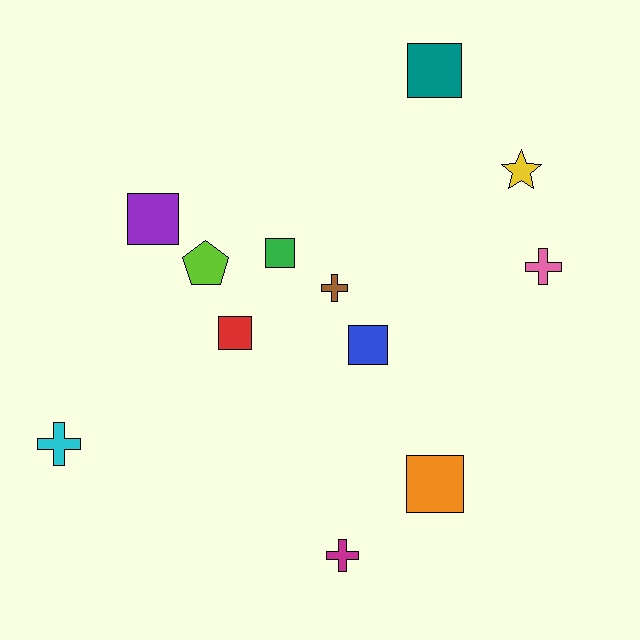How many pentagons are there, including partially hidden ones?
There is 1 pentagon.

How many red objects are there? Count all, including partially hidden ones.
There is 1 red object.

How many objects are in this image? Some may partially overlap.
There are 12 objects.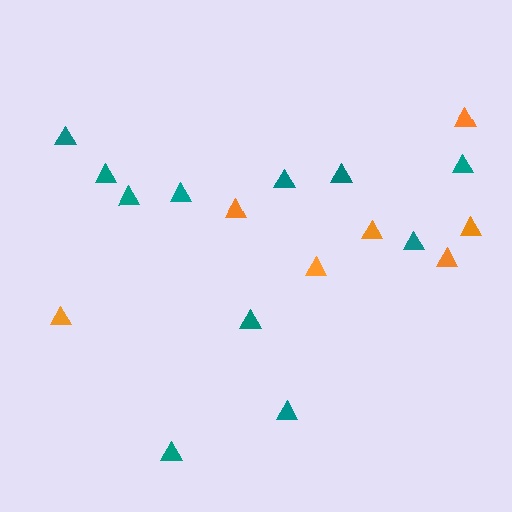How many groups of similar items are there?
There are 2 groups: one group of orange triangles (7) and one group of teal triangles (11).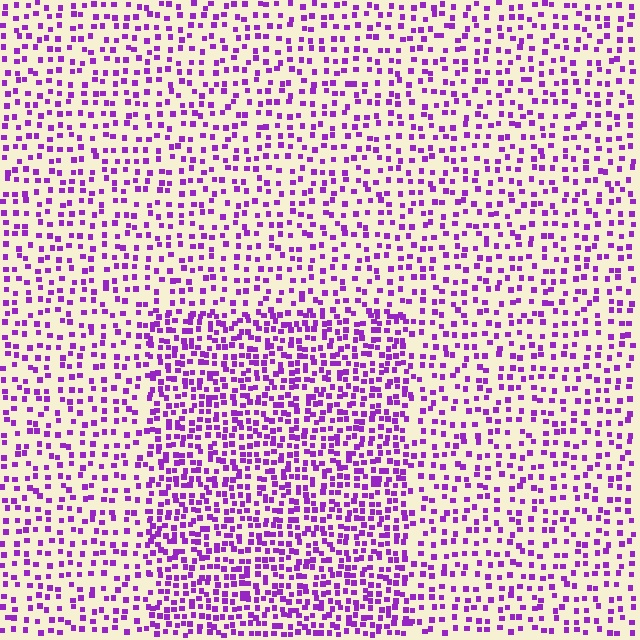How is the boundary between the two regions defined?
The boundary is defined by a change in element density (approximately 1.8x ratio). All elements are the same color, size, and shape.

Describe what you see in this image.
The image contains small purple elements arranged at two different densities. A rectangle-shaped region is visible where the elements are more densely packed than the surrounding area.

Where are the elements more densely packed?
The elements are more densely packed inside the rectangle boundary.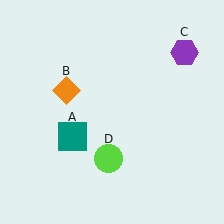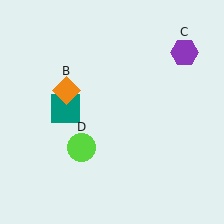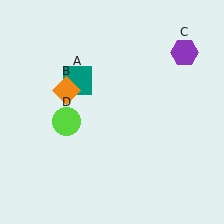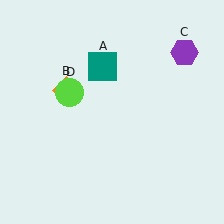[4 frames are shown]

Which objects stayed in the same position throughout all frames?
Orange diamond (object B) and purple hexagon (object C) remained stationary.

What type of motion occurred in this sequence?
The teal square (object A), lime circle (object D) rotated clockwise around the center of the scene.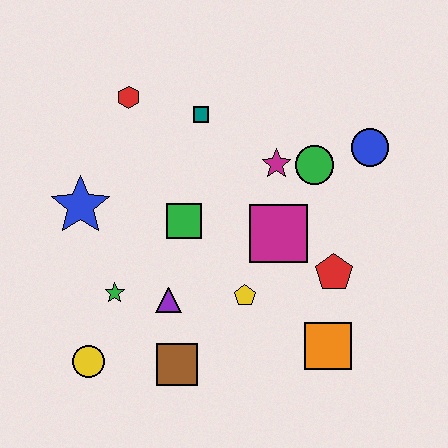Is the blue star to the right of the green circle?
No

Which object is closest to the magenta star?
The green circle is closest to the magenta star.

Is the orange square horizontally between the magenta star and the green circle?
No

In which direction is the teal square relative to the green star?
The teal square is above the green star.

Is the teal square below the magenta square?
No